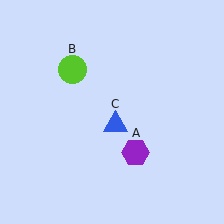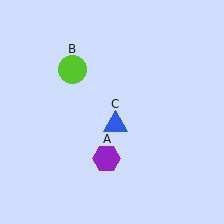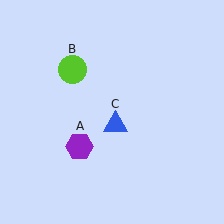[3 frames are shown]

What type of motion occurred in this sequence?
The purple hexagon (object A) rotated clockwise around the center of the scene.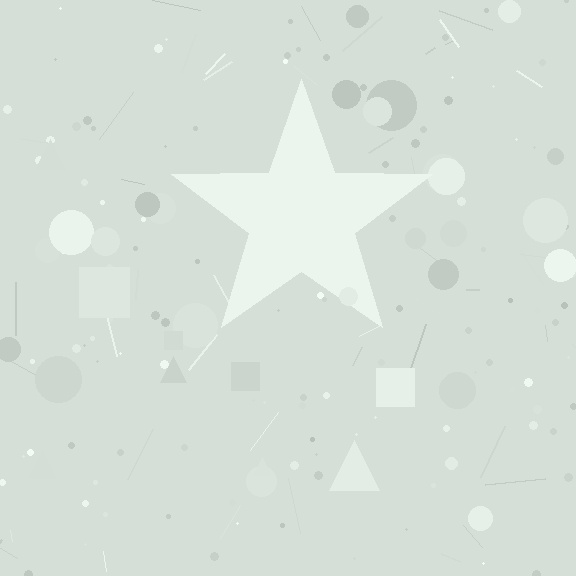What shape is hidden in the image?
A star is hidden in the image.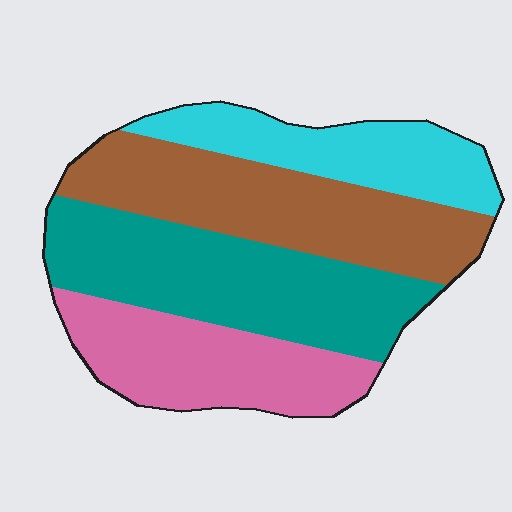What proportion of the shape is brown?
Brown covers about 30% of the shape.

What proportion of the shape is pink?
Pink takes up less than a quarter of the shape.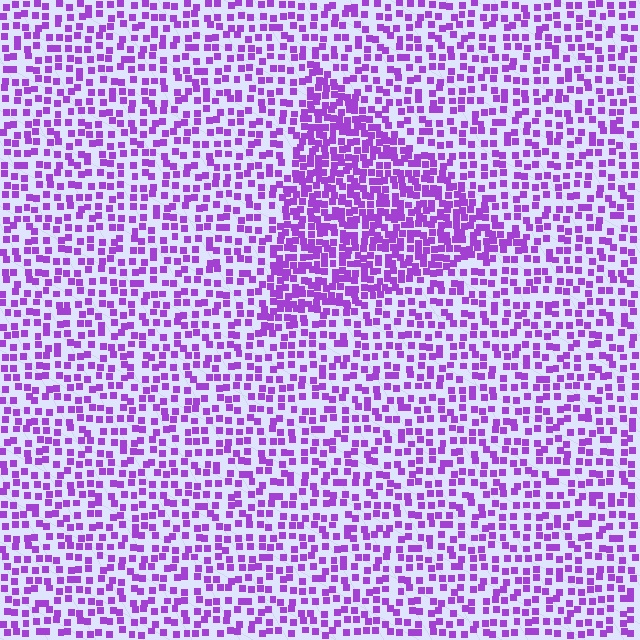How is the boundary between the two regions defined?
The boundary is defined by a change in element density (approximately 1.9x ratio). All elements are the same color, size, and shape.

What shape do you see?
I see a triangle.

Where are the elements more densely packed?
The elements are more densely packed inside the triangle boundary.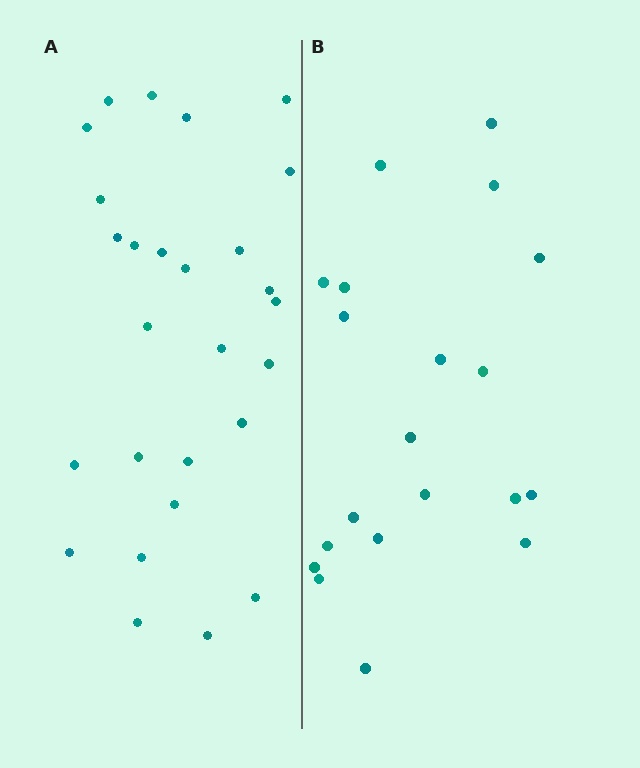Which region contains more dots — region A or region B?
Region A (the left region) has more dots.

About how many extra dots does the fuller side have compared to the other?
Region A has roughly 8 or so more dots than region B.